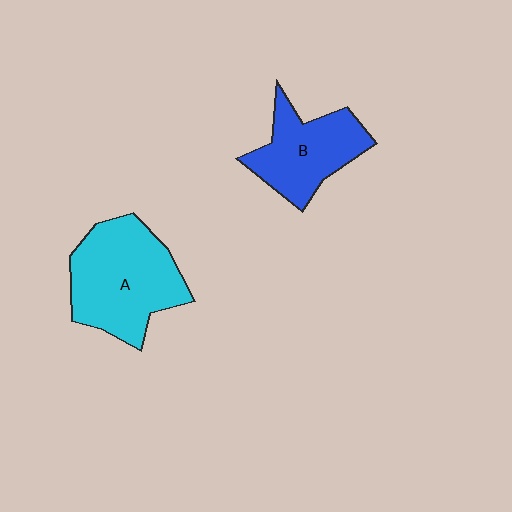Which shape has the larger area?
Shape A (cyan).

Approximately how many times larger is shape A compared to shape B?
Approximately 1.4 times.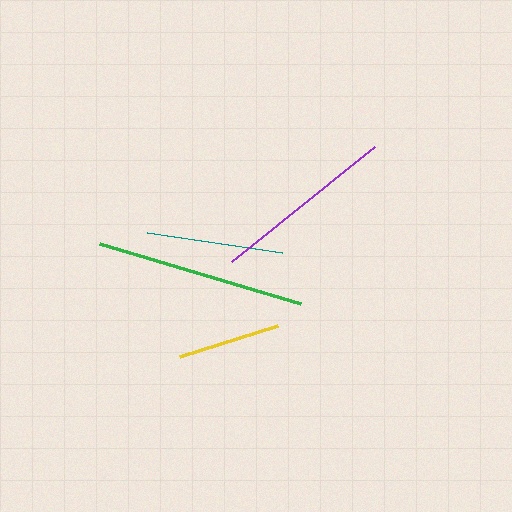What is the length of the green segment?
The green segment is approximately 209 pixels long.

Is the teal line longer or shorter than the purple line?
The purple line is longer than the teal line.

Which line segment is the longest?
The green line is the longest at approximately 209 pixels.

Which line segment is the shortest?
The yellow line is the shortest at approximately 103 pixels.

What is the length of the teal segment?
The teal segment is approximately 136 pixels long.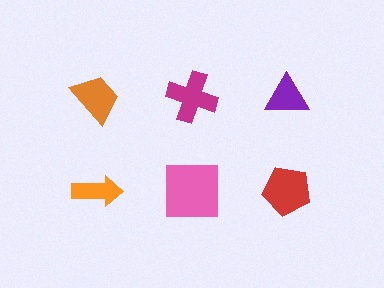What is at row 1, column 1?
An orange trapezoid.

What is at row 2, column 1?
An orange arrow.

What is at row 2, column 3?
A red pentagon.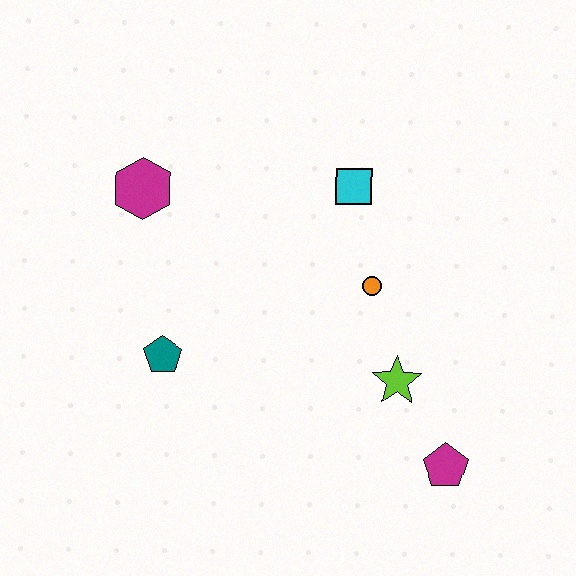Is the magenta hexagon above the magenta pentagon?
Yes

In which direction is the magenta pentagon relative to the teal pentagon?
The magenta pentagon is to the right of the teal pentagon.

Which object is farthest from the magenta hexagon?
The magenta pentagon is farthest from the magenta hexagon.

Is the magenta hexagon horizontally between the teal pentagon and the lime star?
No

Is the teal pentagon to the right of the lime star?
No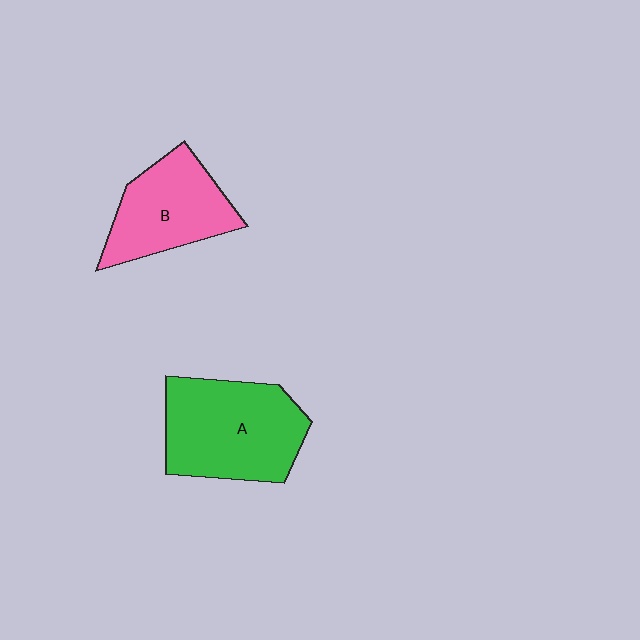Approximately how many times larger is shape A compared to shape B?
Approximately 1.3 times.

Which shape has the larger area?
Shape A (green).